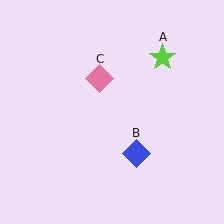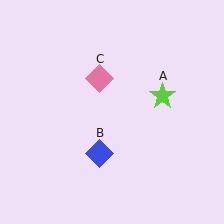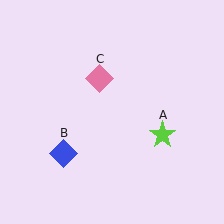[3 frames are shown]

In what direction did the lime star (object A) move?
The lime star (object A) moved down.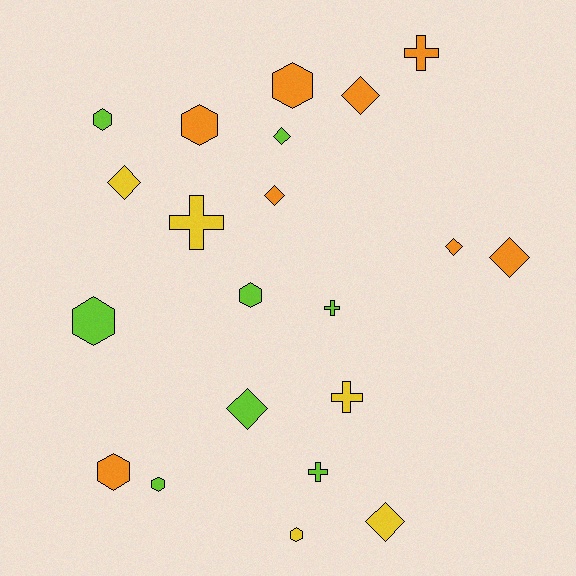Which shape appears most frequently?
Diamond, with 8 objects.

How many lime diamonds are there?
There are 2 lime diamonds.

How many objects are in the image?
There are 21 objects.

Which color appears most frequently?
Orange, with 8 objects.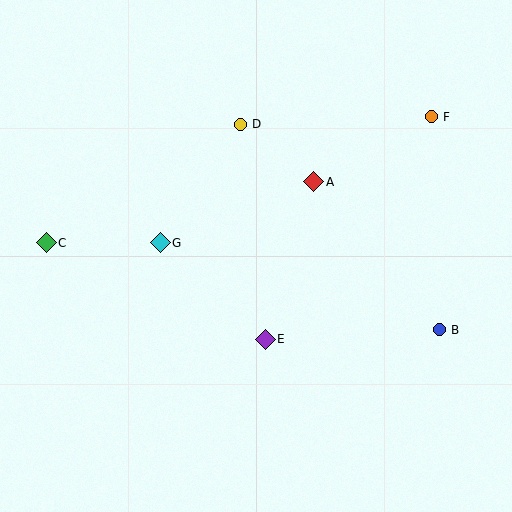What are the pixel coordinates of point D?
Point D is at (240, 124).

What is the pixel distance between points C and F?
The distance between C and F is 405 pixels.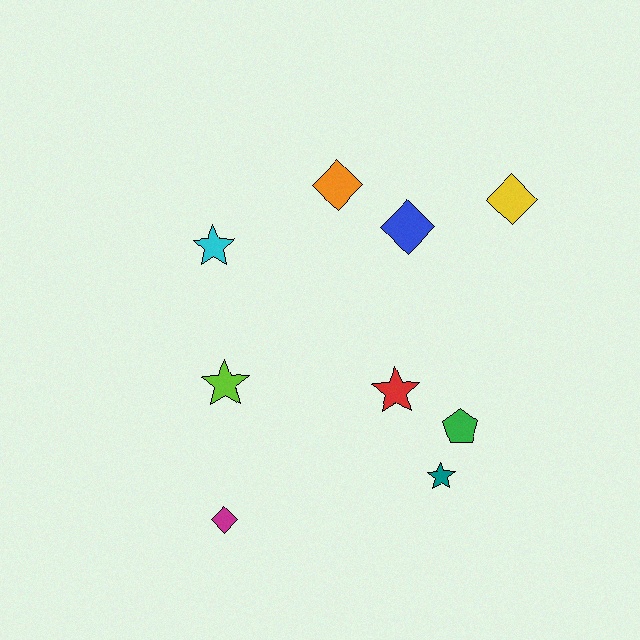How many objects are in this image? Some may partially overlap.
There are 9 objects.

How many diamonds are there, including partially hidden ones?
There are 4 diamonds.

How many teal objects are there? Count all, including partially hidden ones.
There is 1 teal object.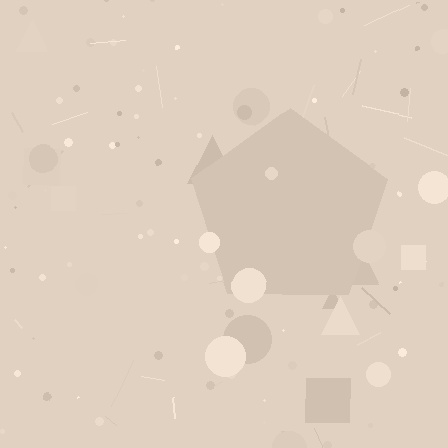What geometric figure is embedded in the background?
A pentagon is embedded in the background.